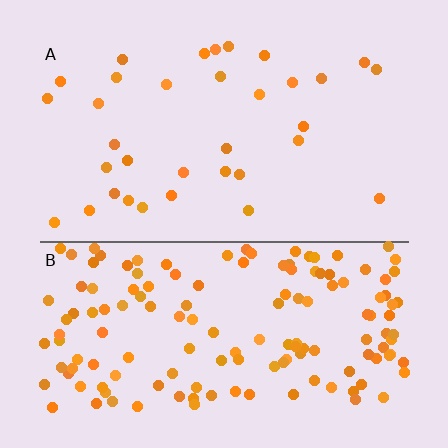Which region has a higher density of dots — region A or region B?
B (the bottom).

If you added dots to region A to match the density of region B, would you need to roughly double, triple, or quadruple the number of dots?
Approximately quadruple.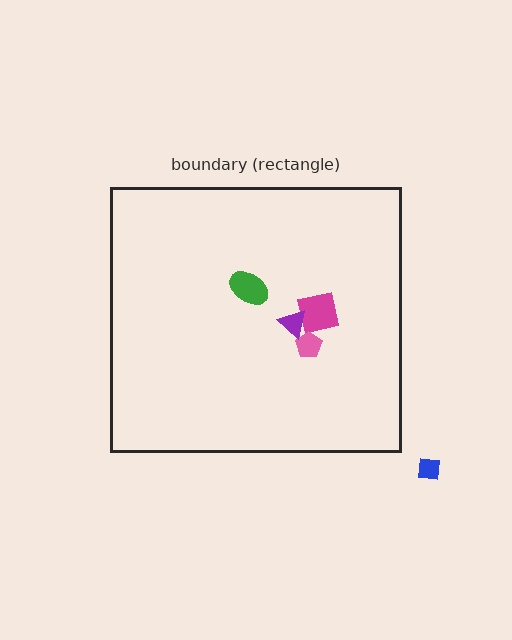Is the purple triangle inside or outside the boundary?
Inside.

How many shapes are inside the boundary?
4 inside, 1 outside.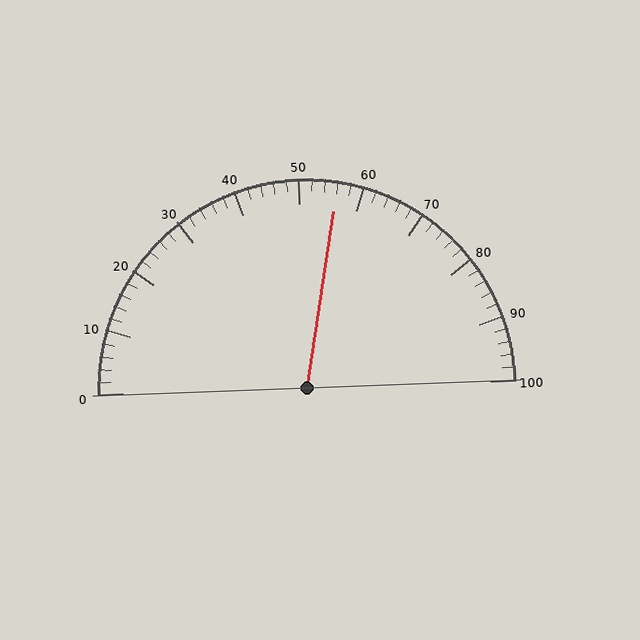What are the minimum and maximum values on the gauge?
The gauge ranges from 0 to 100.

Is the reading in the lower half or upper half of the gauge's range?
The reading is in the upper half of the range (0 to 100).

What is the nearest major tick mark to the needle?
The nearest major tick mark is 60.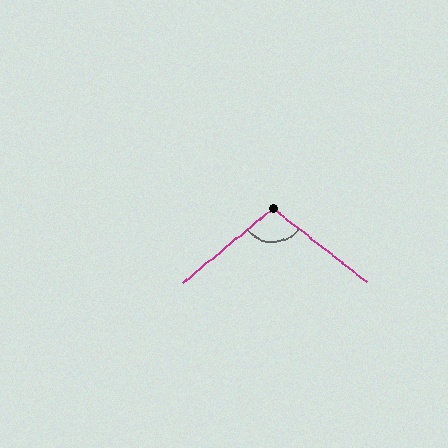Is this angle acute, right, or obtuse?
It is obtuse.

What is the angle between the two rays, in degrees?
Approximately 103 degrees.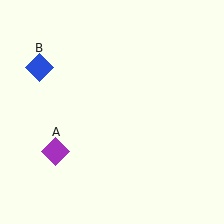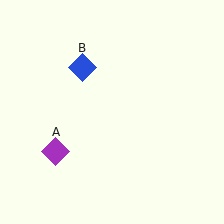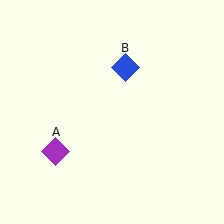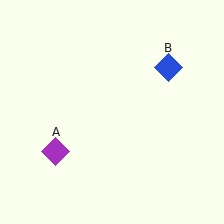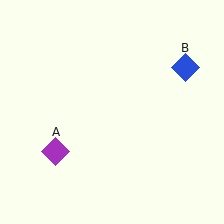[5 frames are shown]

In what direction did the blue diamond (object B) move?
The blue diamond (object B) moved right.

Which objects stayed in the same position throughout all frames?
Purple diamond (object A) remained stationary.